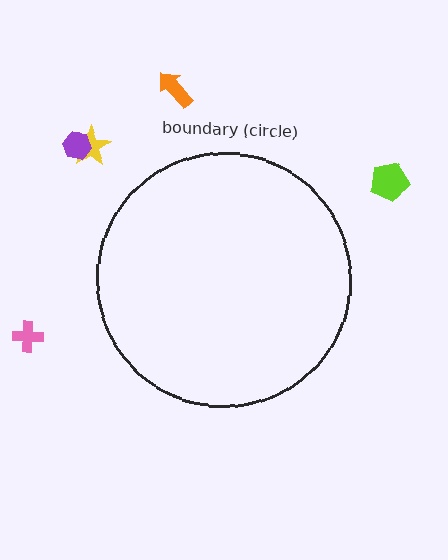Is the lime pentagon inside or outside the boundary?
Outside.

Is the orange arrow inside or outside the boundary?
Outside.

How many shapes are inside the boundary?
0 inside, 5 outside.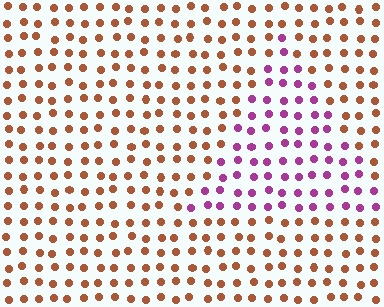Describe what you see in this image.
The image is filled with small brown elements in a uniform arrangement. A triangle-shaped region is visible where the elements are tinted to a slightly different hue, forming a subtle color boundary.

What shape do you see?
I see a triangle.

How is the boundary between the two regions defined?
The boundary is defined purely by a slight shift in hue (about 68 degrees). Spacing, size, and orientation are identical on both sides.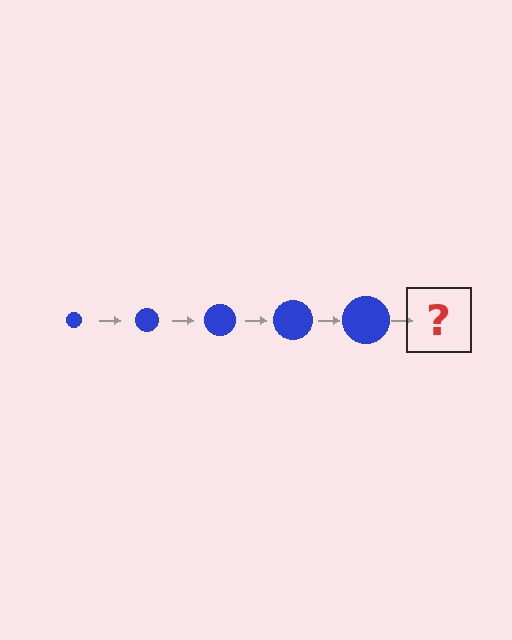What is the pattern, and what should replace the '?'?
The pattern is that the circle gets progressively larger each step. The '?' should be a blue circle, larger than the previous one.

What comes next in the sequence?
The next element should be a blue circle, larger than the previous one.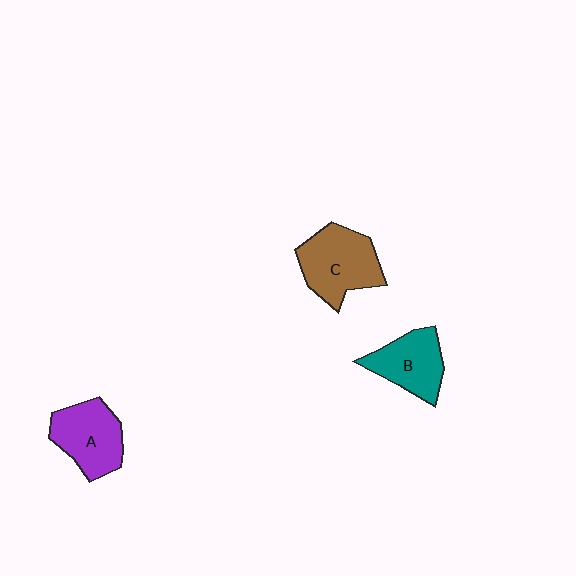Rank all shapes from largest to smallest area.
From largest to smallest: C (brown), A (purple), B (teal).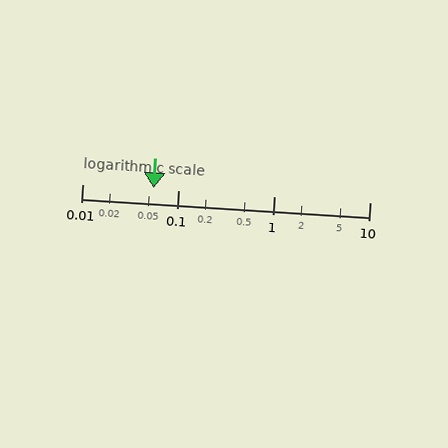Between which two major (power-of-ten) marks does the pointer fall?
The pointer is between 0.01 and 0.1.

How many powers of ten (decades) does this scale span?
The scale spans 3 decades, from 0.01 to 10.